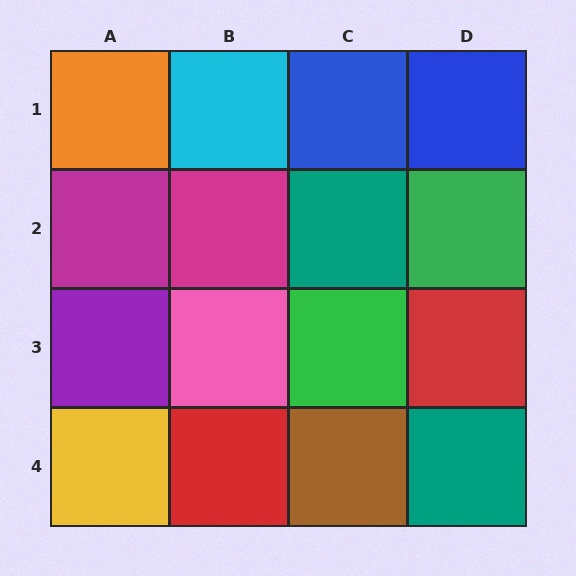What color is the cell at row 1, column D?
Blue.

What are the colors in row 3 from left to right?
Purple, pink, green, red.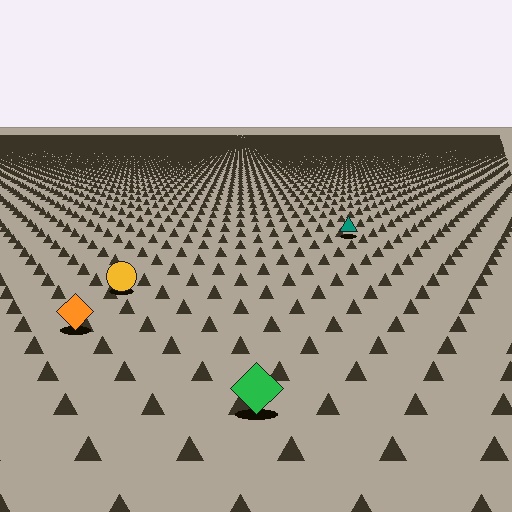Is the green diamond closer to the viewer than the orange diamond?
Yes. The green diamond is closer — you can tell from the texture gradient: the ground texture is coarser near it.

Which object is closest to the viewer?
The green diamond is closest. The texture marks near it are larger and more spread out.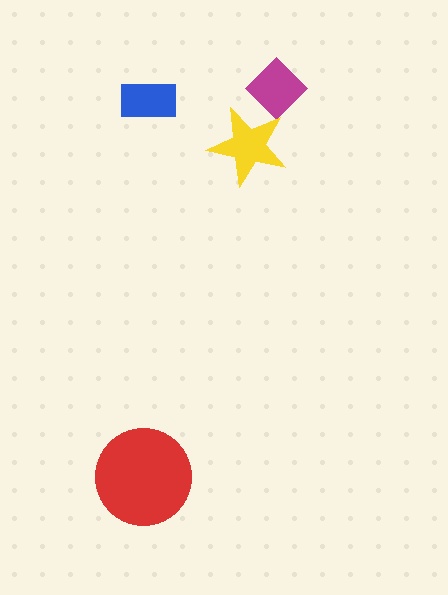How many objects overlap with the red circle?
0 objects overlap with the red circle.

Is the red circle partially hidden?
No, no other shape covers it.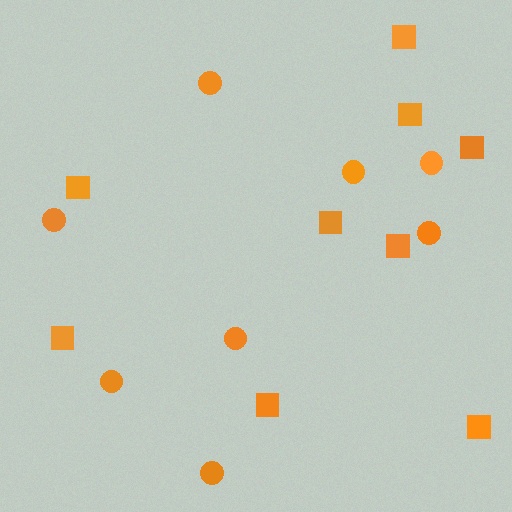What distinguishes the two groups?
There are 2 groups: one group of squares (9) and one group of circles (8).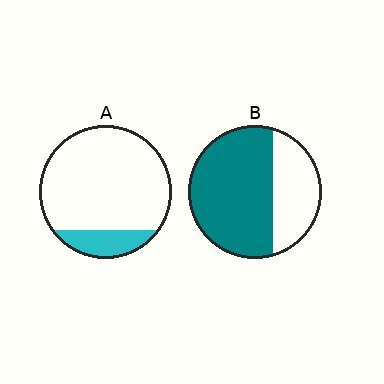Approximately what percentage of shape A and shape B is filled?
A is approximately 15% and B is approximately 65%.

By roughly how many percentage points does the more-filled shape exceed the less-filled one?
By roughly 50 percentage points (B over A).